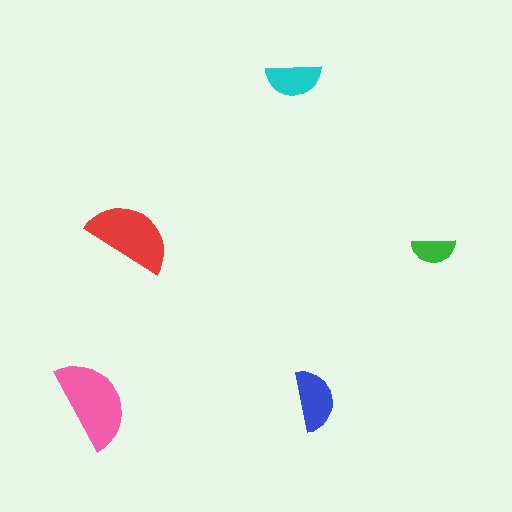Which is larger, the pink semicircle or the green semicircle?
The pink one.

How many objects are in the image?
There are 5 objects in the image.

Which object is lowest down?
The pink semicircle is bottommost.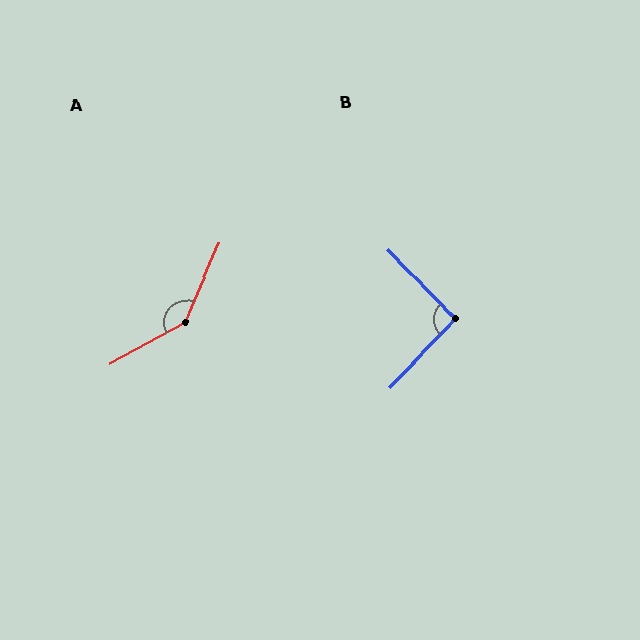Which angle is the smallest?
B, at approximately 92 degrees.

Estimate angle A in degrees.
Approximately 143 degrees.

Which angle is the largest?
A, at approximately 143 degrees.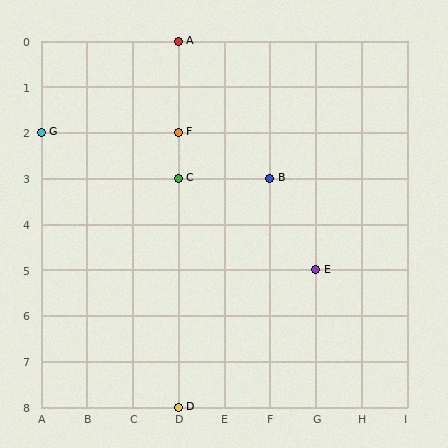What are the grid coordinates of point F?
Point F is at grid coordinates (D, 2).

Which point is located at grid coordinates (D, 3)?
Point C is at (D, 3).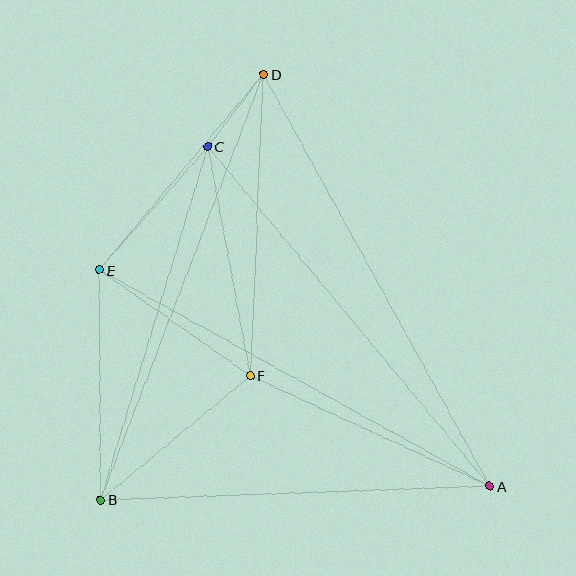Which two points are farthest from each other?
Points A and D are farthest from each other.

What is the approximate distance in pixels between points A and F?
The distance between A and F is approximately 264 pixels.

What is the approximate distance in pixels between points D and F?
The distance between D and F is approximately 301 pixels.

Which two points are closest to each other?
Points C and D are closest to each other.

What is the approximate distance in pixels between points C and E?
The distance between C and E is approximately 165 pixels.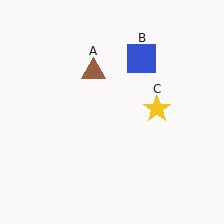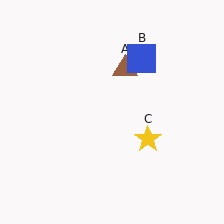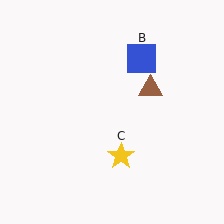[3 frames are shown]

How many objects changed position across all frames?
2 objects changed position: brown triangle (object A), yellow star (object C).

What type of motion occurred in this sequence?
The brown triangle (object A), yellow star (object C) rotated clockwise around the center of the scene.